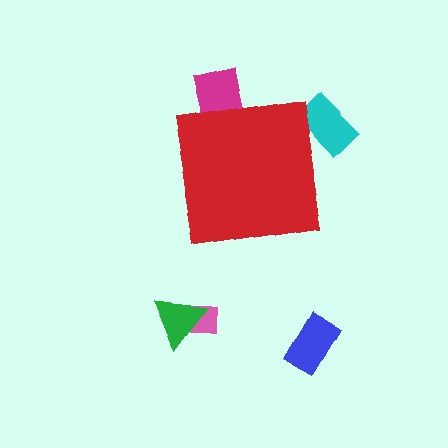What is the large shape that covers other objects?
A red square.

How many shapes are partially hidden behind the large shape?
2 shapes are partially hidden.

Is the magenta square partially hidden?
Yes, the magenta square is partially hidden behind the red square.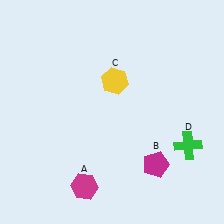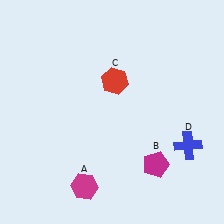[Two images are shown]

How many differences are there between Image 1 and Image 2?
There are 2 differences between the two images.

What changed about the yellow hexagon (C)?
In Image 1, C is yellow. In Image 2, it changed to red.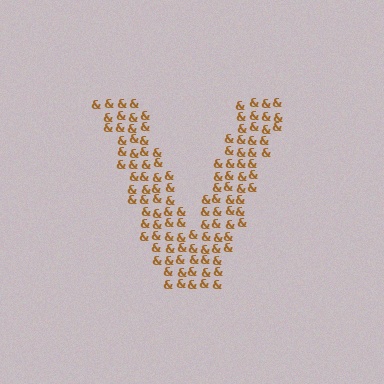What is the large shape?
The large shape is the letter V.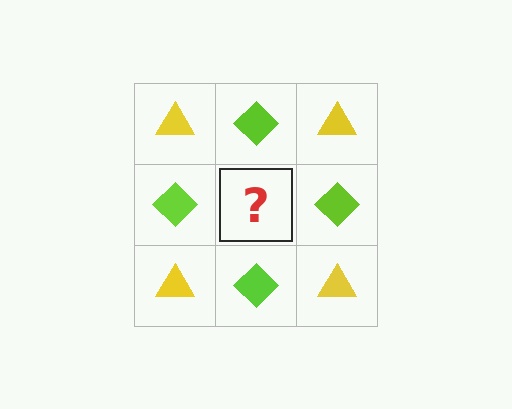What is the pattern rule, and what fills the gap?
The rule is that it alternates yellow triangle and lime diamond in a checkerboard pattern. The gap should be filled with a yellow triangle.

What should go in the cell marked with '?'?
The missing cell should contain a yellow triangle.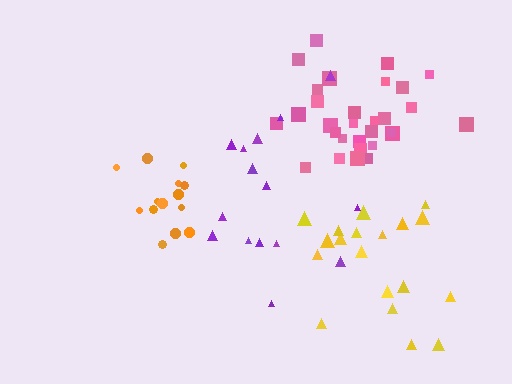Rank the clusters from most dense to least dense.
orange, pink, yellow, purple.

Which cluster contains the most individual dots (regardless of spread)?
Pink (30).